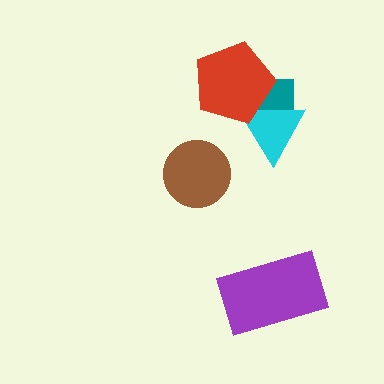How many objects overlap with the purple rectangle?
0 objects overlap with the purple rectangle.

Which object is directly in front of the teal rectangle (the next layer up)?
The cyan triangle is directly in front of the teal rectangle.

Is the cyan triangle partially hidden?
Yes, it is partially covered by another shape.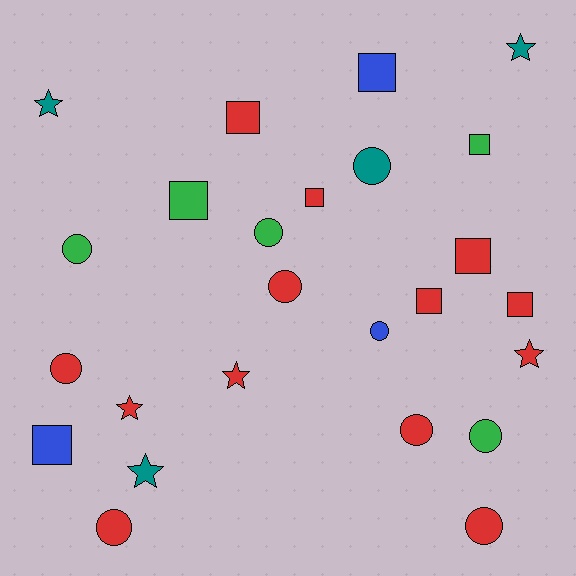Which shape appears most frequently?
Circle, with 10 objects.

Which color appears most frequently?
Red, with 13 objects.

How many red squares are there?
There are 5 red squares.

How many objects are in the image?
There are 25 objects.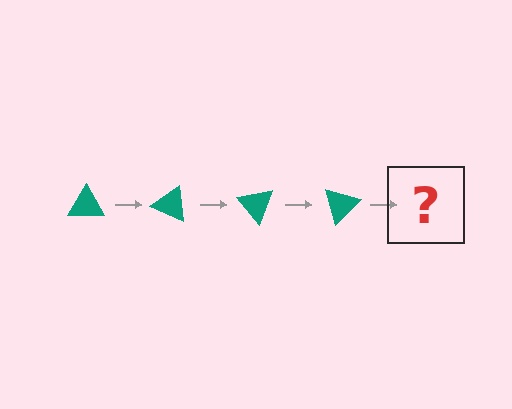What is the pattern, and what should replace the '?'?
The pattern is that the triangle rotates 25 degrees each step. The '?' should be a teal triangle rotated 100 degrees.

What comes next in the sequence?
The next element should be a teal triangle rotated 100 degrees.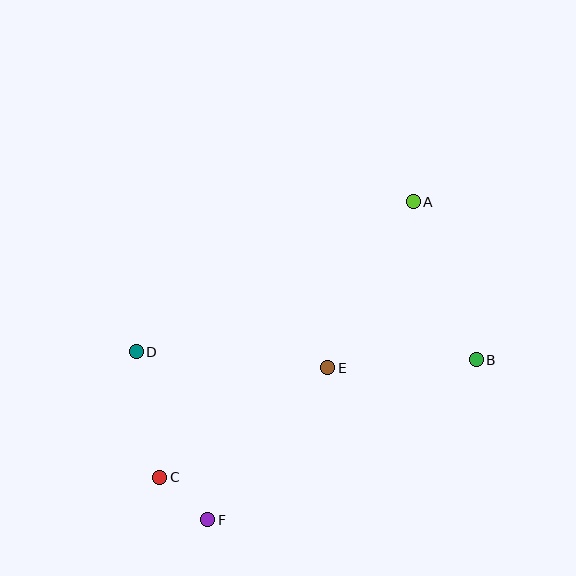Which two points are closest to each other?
Points C and F are closest to each other.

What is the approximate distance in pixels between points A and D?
The distance between A and D is approximately 315 pixels.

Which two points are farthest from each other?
Points A and F are farthest from each other.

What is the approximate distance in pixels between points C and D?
The distance between C and D is approximately 127 pixels.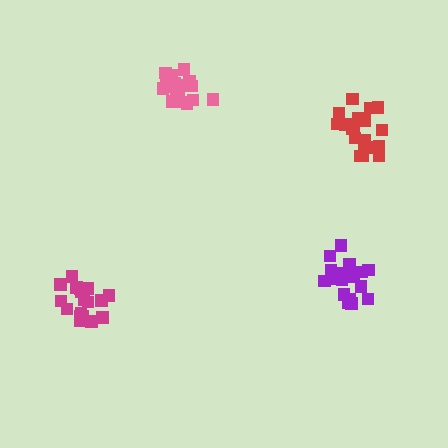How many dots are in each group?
Group 1: 19 dots, Group 2: 18 dots, Group 3: 21 dots, Group 4: 20 dots (78 total).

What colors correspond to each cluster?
The clusters are colored: pink, magenta, purple, red.